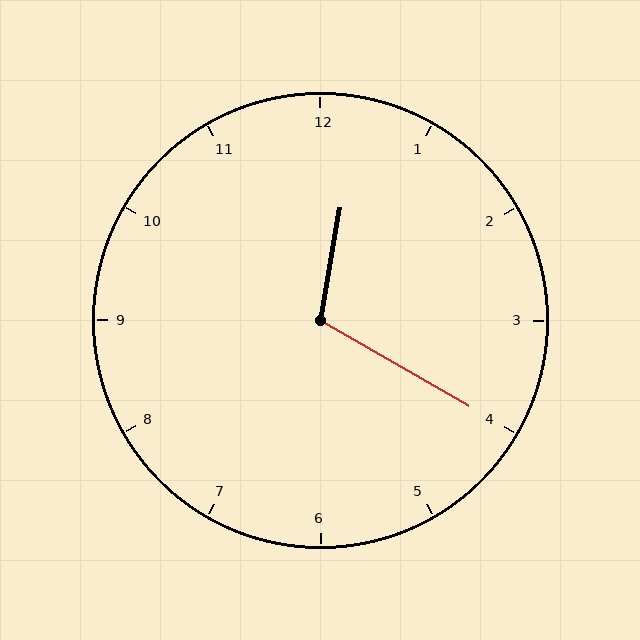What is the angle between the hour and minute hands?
Approximately 110 degrees.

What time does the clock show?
12:20.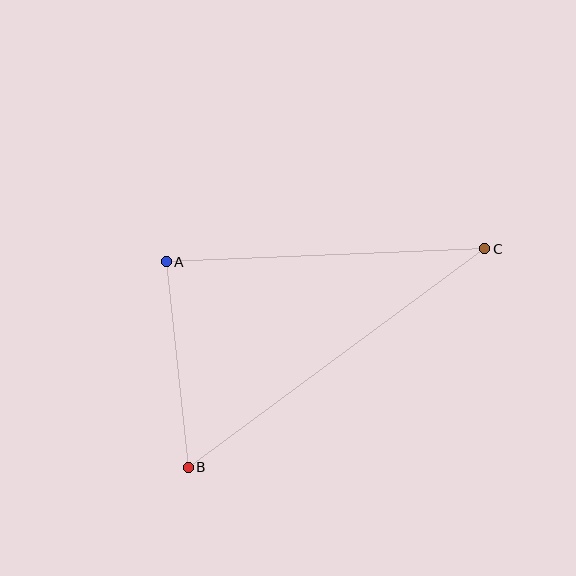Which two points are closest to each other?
Points A and B are closest to each other.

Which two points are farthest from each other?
Points B and C are farthest from each other.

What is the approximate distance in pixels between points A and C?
The distance between A and C is approximately 319 pixels.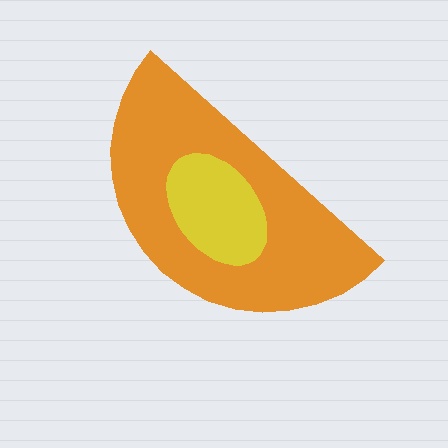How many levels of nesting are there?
2.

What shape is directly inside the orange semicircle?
The yellow ellipse.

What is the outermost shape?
The orange semicircle.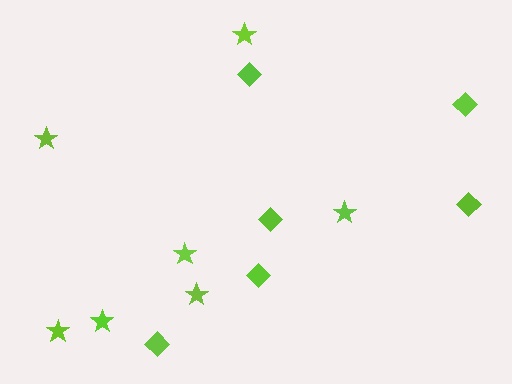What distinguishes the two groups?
There are 2 groups: one group of diamonds (6) and one group of stars (7).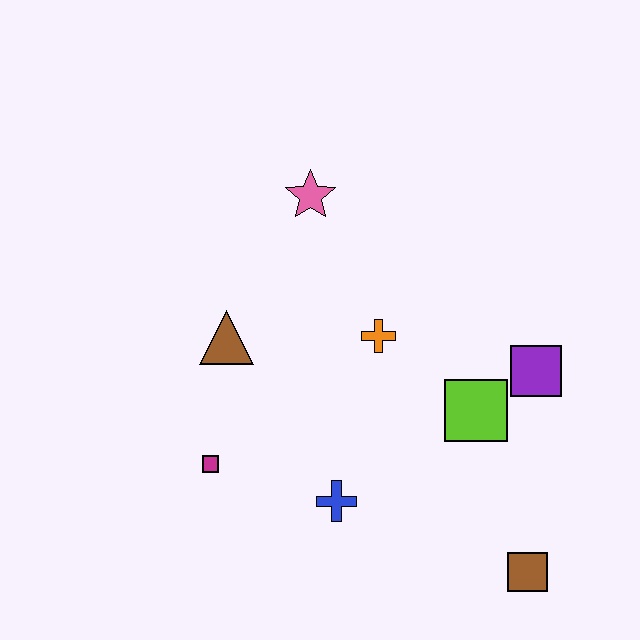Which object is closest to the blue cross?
The magenta square is closest to the blue cross.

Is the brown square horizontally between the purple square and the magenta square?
Yes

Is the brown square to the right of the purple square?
No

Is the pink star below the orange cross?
No